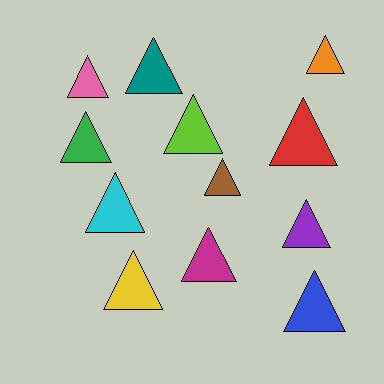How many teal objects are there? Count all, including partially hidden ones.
There is 1 teal object.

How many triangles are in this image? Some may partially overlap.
There are 12 triangles.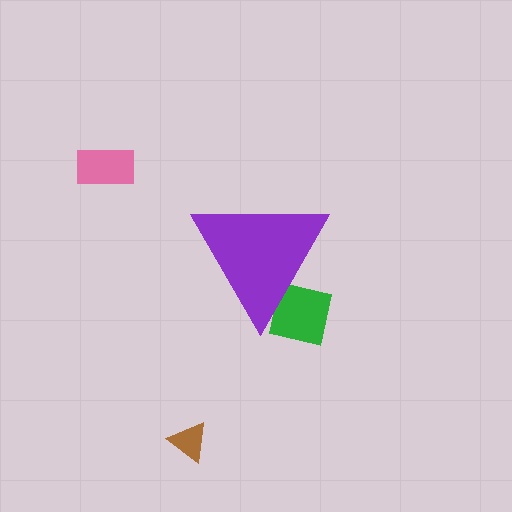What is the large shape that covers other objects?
A purple triangle.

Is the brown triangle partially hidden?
No, the brown triangle is fully visible.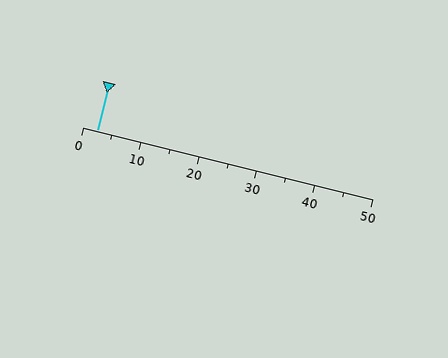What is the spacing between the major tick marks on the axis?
The major ticks are spaced 10 apart.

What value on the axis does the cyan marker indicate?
The marker indicates approximately 2.5.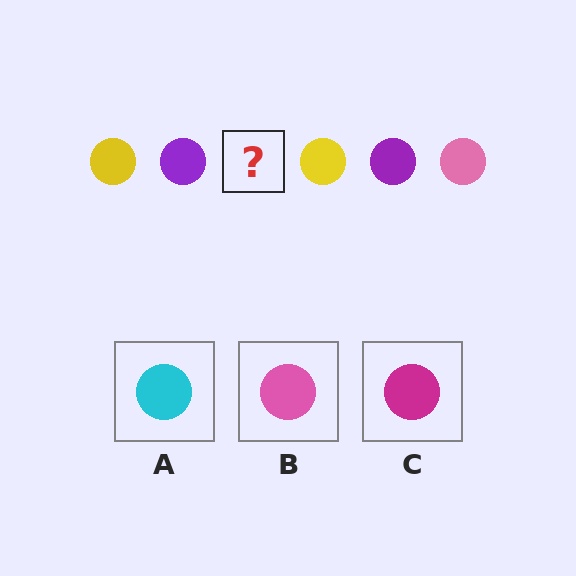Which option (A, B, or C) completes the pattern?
B.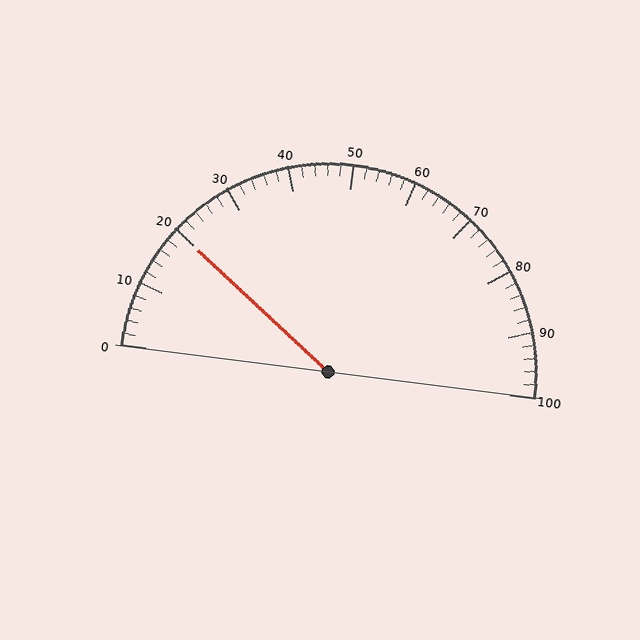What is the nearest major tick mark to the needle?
The nearest major tick mark is 20.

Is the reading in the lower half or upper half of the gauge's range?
The reading is in the lower half of the range (0 to 100).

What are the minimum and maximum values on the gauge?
The gauge ranges from 0 to 100.